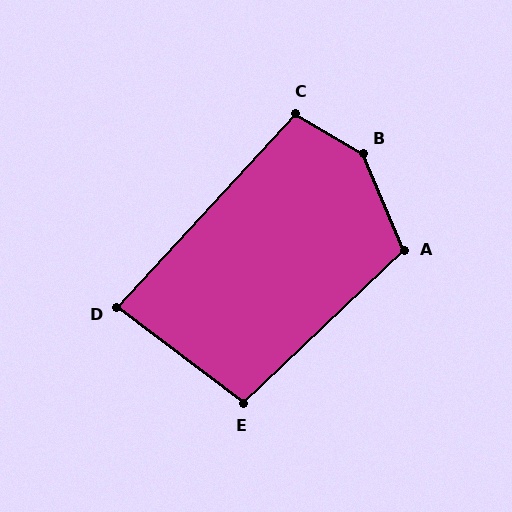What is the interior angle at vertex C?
Approximately 102 degrees (obtuse).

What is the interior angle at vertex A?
Approximately 111 degrees (obtuse).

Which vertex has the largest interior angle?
B, at approximately 144 degrees.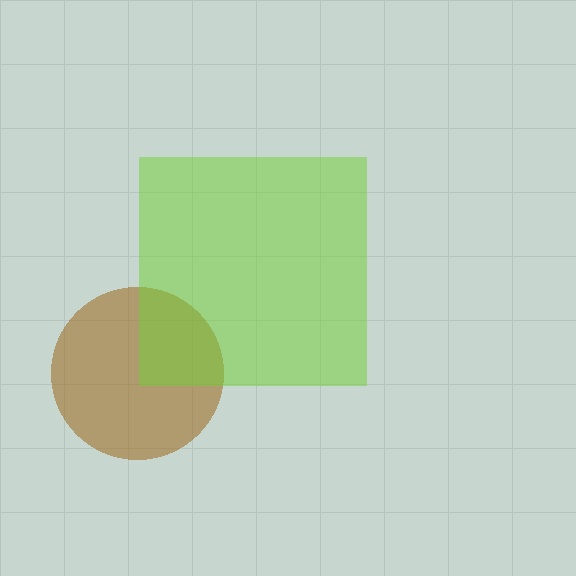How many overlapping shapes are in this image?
There are 2 overlapping shapes in the image.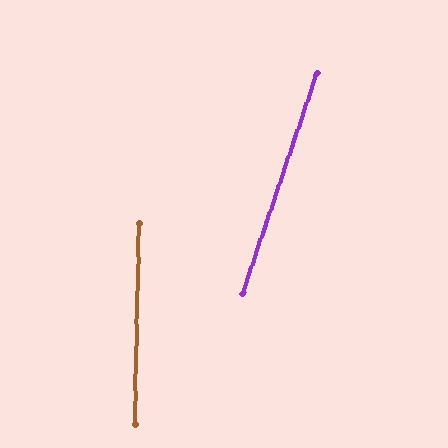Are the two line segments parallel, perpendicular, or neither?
Neither parallel nor perpendicular — they differ by about 17°.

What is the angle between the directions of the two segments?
Approximately 17 degrees.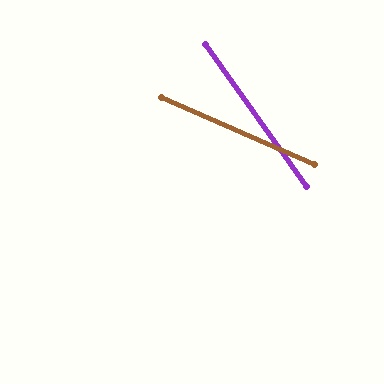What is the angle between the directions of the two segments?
Approximately 31 degrees.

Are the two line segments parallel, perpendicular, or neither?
Neither parallel nor perpendicular — they differ by about 31°.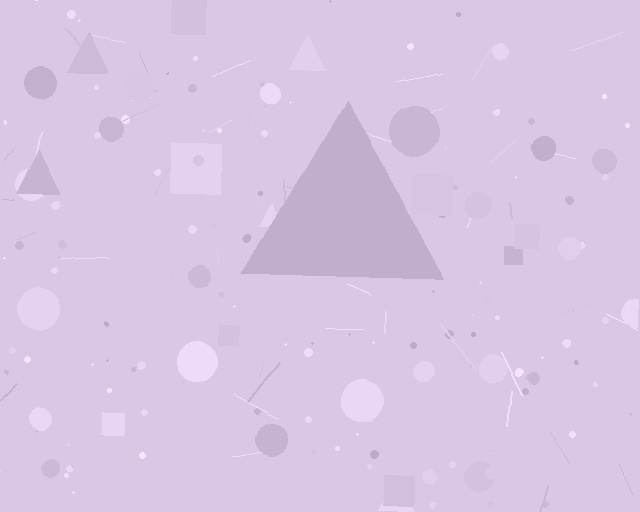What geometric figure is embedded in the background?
A triangle is embedded in the background.